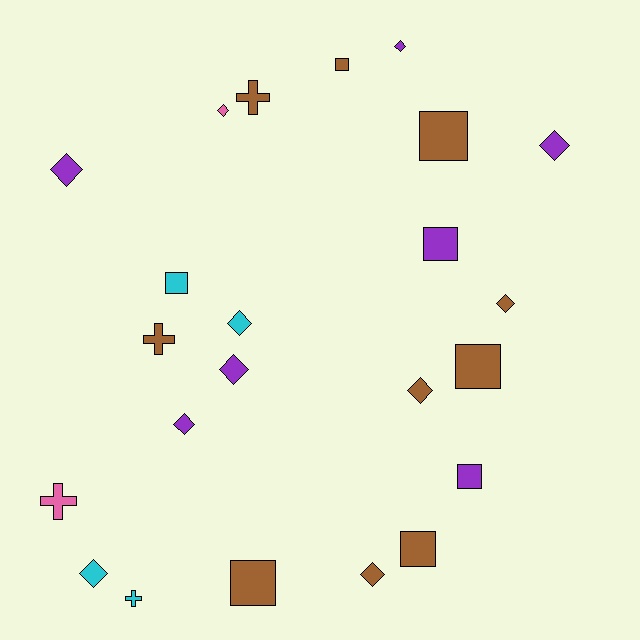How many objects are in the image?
There are 23 objects.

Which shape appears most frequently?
Diamond, with 11 objects.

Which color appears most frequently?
Brown, with 10 objects.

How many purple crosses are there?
There are no purple crosses.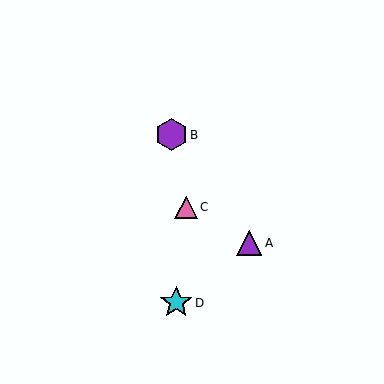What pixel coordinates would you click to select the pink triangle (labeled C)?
Click at (186, 207) to select the pink triangle C.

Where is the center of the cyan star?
The center of the cyan star is at (176, 303).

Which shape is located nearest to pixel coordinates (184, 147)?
The purple hexagon (labeled B) at (171, 135) is nearest to that location.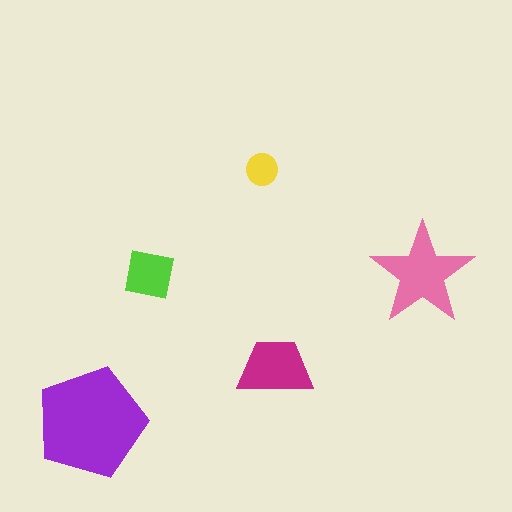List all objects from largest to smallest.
The purple pentagon, the pink star, the magenta trapezoid, the lime square, the yellow circle.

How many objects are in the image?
There are 5 objects in the image.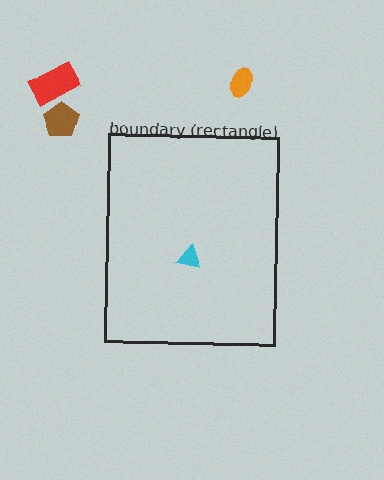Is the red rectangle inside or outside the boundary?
Outside.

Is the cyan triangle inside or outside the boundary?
Inside.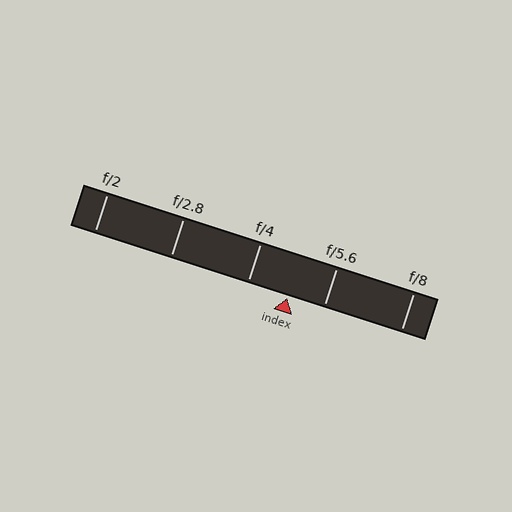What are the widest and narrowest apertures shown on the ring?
The widest aperture shown is f/2 and the narrowest is f/8.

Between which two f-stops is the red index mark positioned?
The index mark is between f/4 and f/5.6.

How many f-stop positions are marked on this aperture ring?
There are 5 f-stop positions marked.